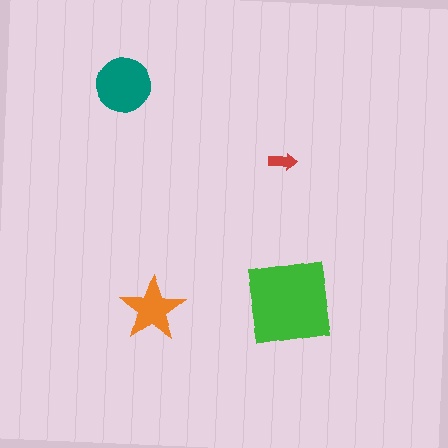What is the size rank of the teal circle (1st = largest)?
2nd.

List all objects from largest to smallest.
The green square, the teal circle, the orange star, the red arrow.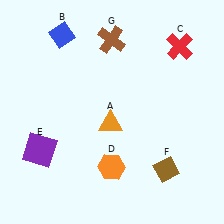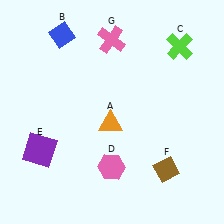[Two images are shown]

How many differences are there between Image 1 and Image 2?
There are 3 differences between the two images.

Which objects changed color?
C changed from red to lime. D changed from orange to pink. G changed from brown to pink.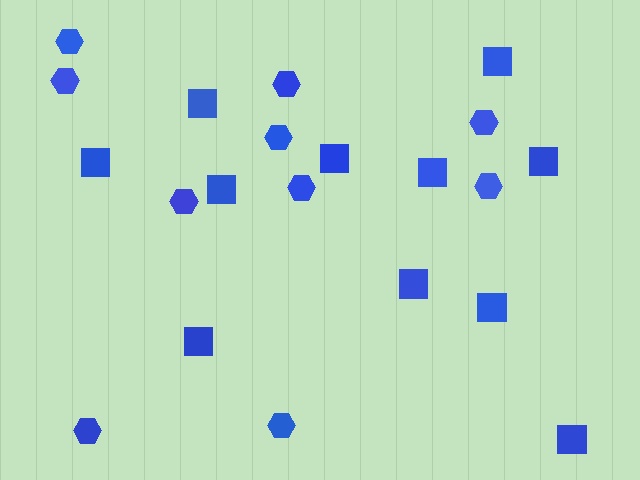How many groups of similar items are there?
There are 2 groups: one group of squares (11) and one group of hexagons (10).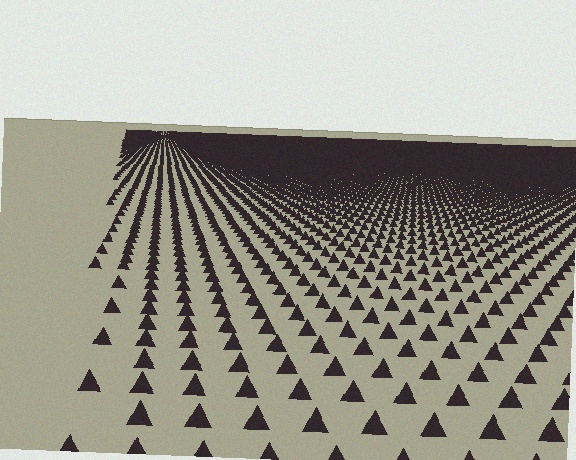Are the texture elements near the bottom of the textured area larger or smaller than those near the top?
Larger. Near the bottom, elements are closer to the viewer and appear at a bigger on-screen size.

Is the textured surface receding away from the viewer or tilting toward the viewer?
The surface is receding away from the viewer. Texture elements get smaller and denser toward the top.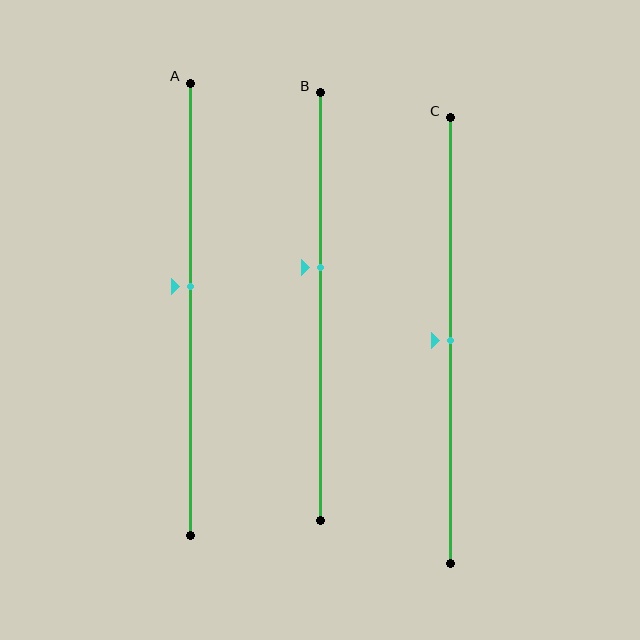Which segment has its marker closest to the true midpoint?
Segment C has its marker closest to the true midpoint.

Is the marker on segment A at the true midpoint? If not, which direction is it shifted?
No, the marker on segment A is shifted upward by about 5% of the segment length.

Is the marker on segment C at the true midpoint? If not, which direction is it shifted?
Yes, the marker on segment C is at the true midpoint.